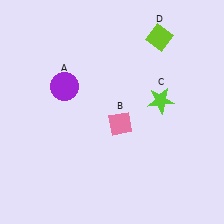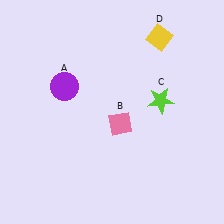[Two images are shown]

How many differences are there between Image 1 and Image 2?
There is 1 difference between the two images.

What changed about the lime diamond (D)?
In Image 1, D is lime. In Image 2, it changed to yellow.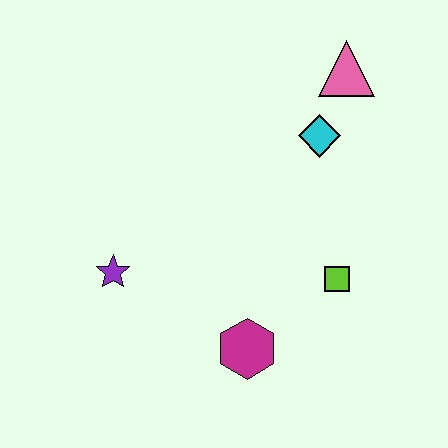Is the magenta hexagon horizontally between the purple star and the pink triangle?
Yes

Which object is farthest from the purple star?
The pink triangle is farthest from the purple star.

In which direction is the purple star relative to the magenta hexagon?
The purple star is to the left of the magenta hexagon.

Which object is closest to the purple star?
The magenta hexagon is closest to the purple star.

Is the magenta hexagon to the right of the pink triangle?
No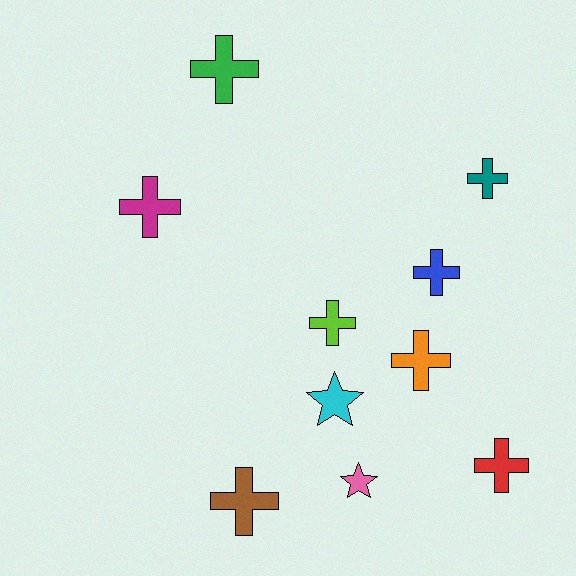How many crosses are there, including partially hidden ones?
There are 8 crosses.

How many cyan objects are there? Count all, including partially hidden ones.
There is 1 cyan object.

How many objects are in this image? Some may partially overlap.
There are 10 objects.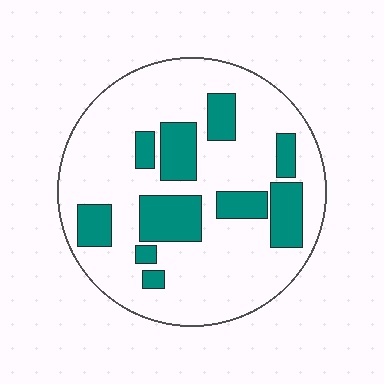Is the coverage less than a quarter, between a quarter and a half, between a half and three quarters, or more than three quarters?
Less than a quarter.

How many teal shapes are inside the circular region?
10.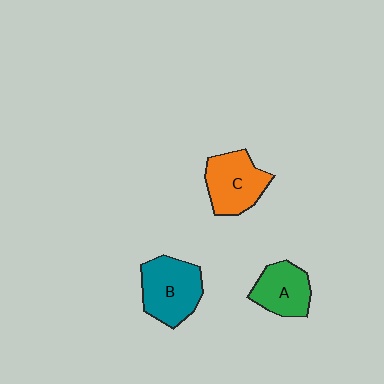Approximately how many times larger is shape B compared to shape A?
Approximately 1.3 times.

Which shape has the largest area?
Shape B (teal).